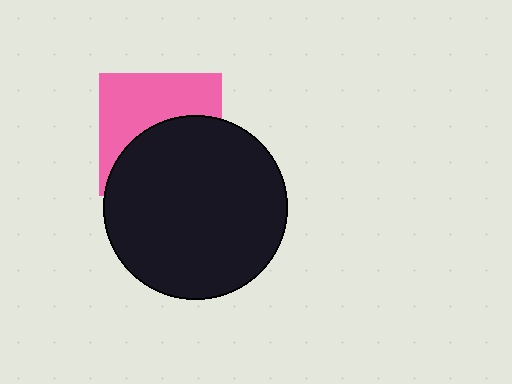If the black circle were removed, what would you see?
You would see the complete pink square.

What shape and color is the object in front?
The object in front is a black circle.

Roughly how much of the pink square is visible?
About half of it is visible (roughly 48%).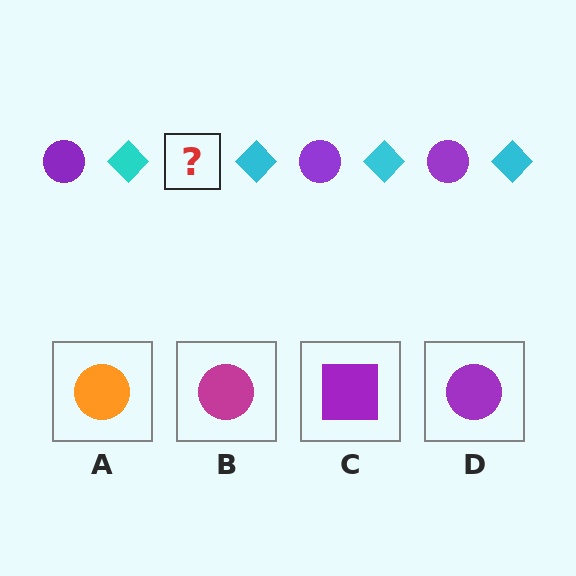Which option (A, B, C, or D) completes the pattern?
D.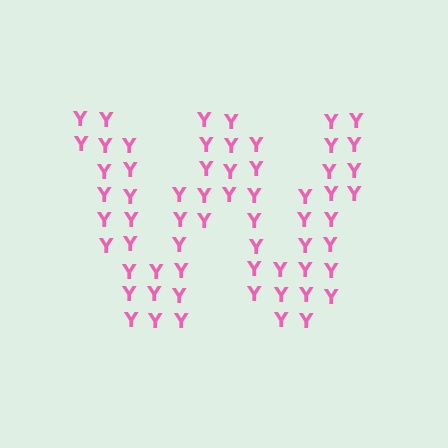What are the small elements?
The small elements are letter Y's.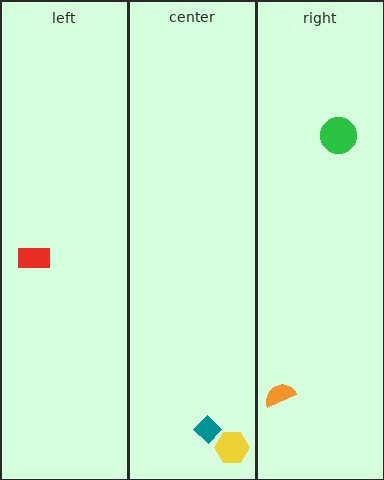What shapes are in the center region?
The yellow hexagon, the teal diamond.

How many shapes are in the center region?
2.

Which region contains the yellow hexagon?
The center region.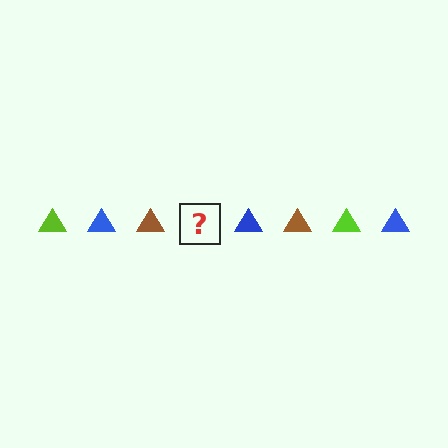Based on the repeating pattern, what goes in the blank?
The blank should be a lime triangle.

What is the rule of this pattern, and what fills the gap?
The rule is that the pattern cycles through lime, blue, brown triangles. The gap should be filled with a lime triangle.